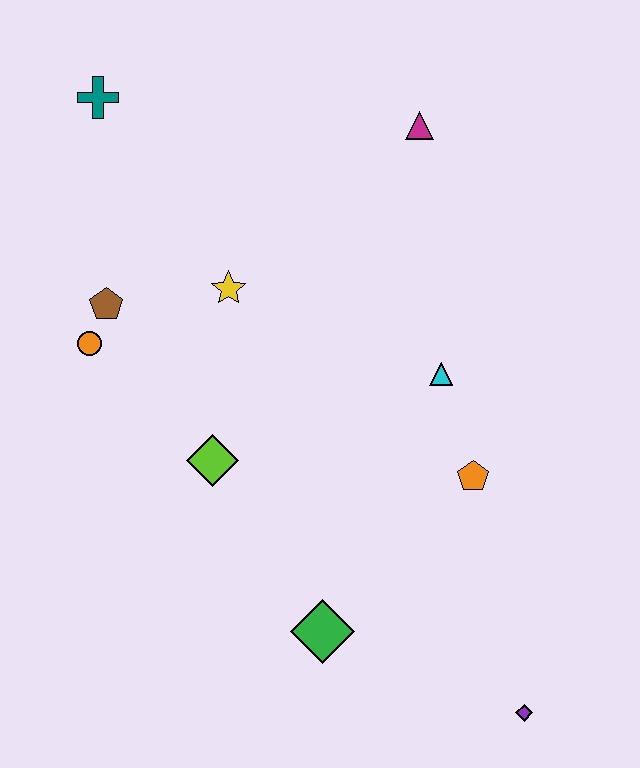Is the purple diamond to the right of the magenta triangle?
Yes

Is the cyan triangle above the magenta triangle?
No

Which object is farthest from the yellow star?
The purple diamond is farthest from the yellow star.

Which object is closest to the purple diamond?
The green diamond is closest to the purple diamond.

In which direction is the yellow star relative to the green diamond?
The yellow star is above the green diamond.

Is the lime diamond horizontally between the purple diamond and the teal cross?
Yes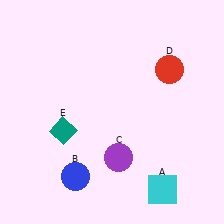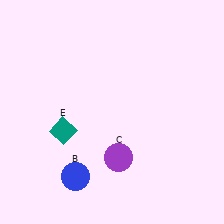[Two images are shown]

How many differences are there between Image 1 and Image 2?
There are 2 differences between the two images.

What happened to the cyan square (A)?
The cyan square (A) was removed in Image 2. It was in the bottom-right area of Image 1.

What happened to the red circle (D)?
The red circle (D) was removed in Image 2. It was in the top-right area of Image 1.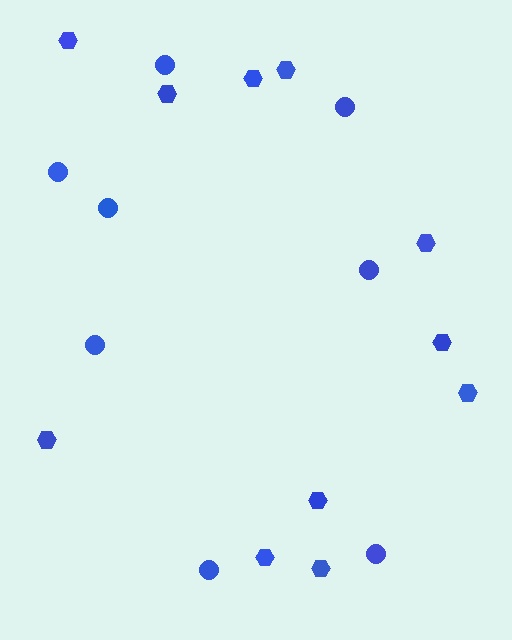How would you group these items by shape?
There are 2 groups: one group of circles (8) and one group of hexagons (11).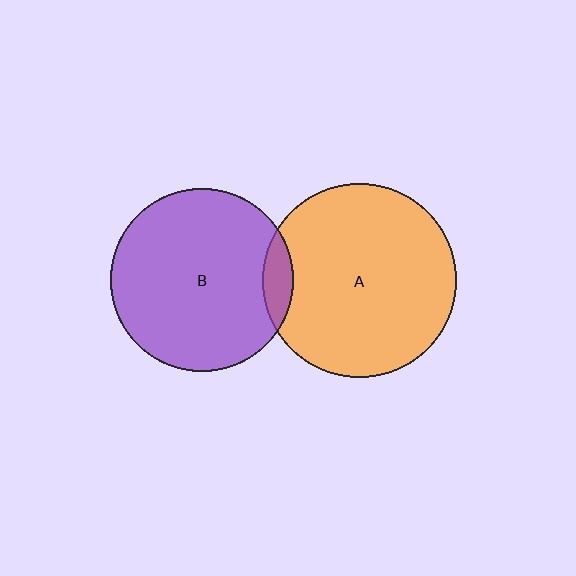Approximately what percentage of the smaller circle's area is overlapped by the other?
Approximately 10%.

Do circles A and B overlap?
Yes.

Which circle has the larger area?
Circle A (orange).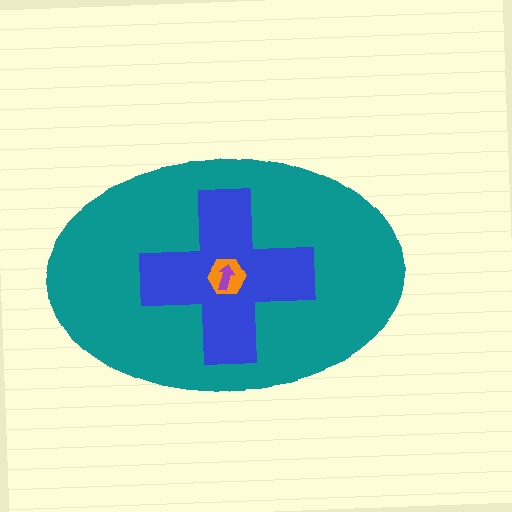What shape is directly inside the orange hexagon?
The purple arrow.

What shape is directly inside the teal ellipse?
The blue cross.